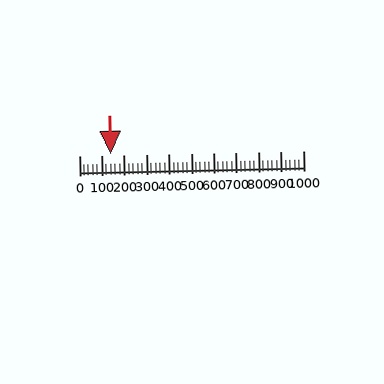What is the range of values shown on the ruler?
The ruler shows values from 0 to 1000.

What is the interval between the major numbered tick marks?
The major tick marks are spaced 100 units apart.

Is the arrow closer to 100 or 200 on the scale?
The arrow is closer to 100.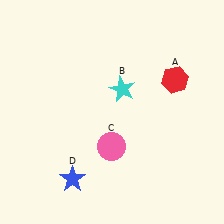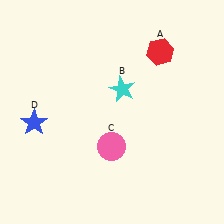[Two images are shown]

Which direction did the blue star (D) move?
The blue star (D) moved up.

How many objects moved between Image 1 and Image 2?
2 objects moved between the two images.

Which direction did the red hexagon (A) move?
The red hexagon (A) moved up.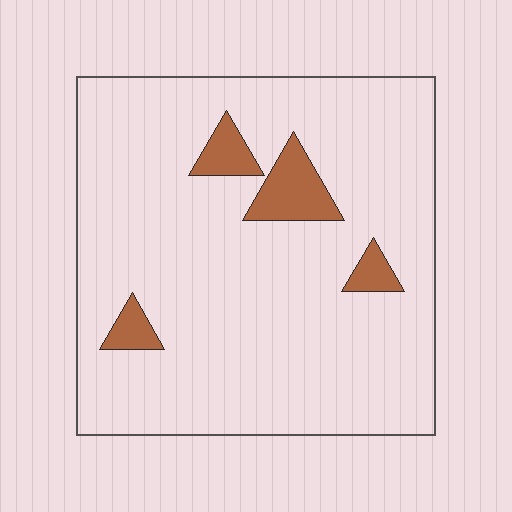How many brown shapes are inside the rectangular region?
4.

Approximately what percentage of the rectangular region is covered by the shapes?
Approximately 10%.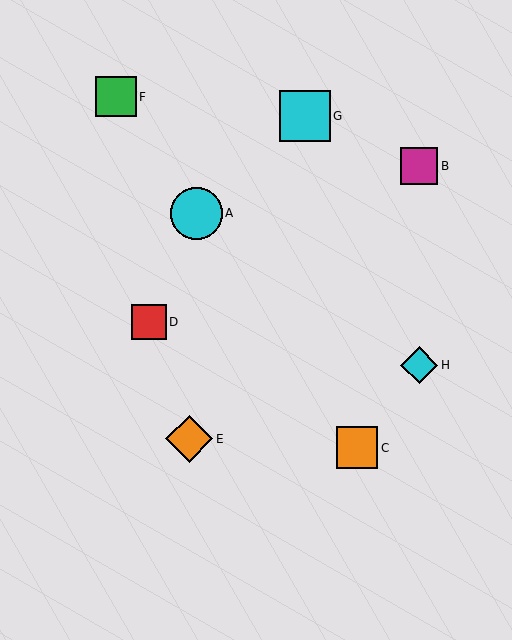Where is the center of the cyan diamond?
The center of the cyan diamond is at (419, 365).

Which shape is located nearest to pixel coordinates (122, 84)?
The green square (labeled F) at (116, 97) is nearest to that location.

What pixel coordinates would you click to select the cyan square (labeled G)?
Click at (305, 116) to select the cyan square G.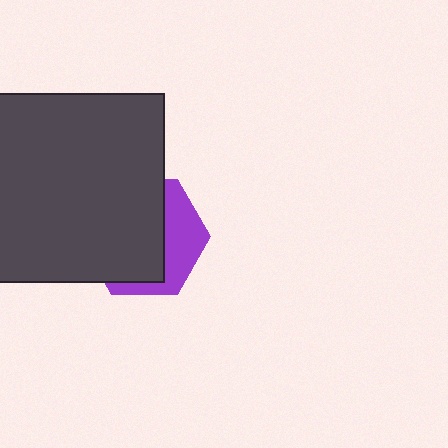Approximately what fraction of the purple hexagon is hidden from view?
Roughly 65% of the purple hexagon is hidden behind the dark gray rectangle.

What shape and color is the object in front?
The object in front is a dark gray rectangle.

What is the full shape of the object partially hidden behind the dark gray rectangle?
The partially hidden object is a purple hexagon.